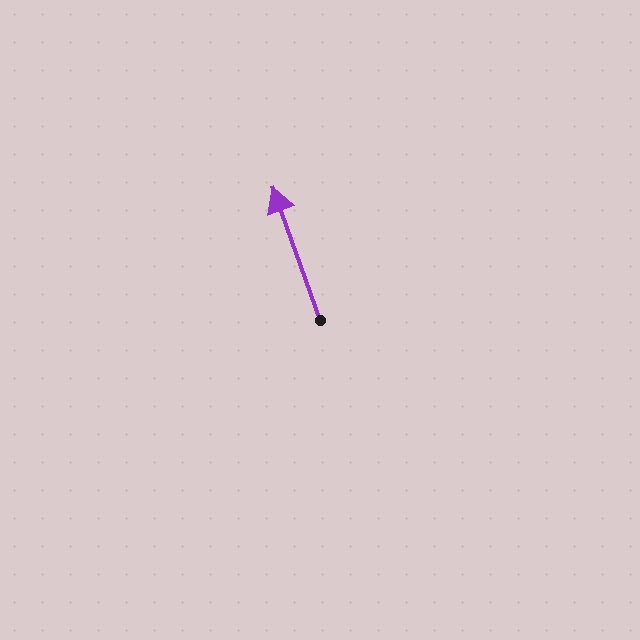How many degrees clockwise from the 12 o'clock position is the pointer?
Approximately 340 degrees.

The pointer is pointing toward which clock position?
Roughly 11 o'clock.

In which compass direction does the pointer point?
North.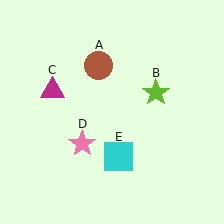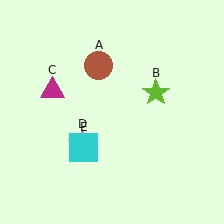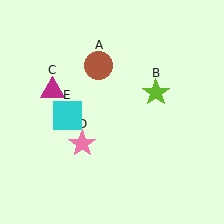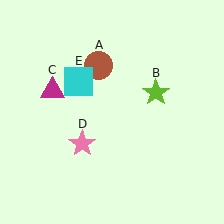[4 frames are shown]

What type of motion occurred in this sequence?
The cyan square (object E) rotated clockwise around the center of the scene.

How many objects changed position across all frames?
1 object changed position: cyan square (object E).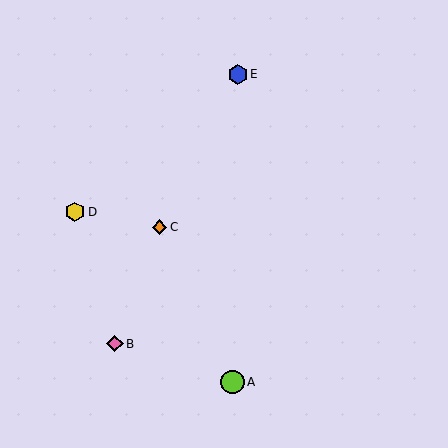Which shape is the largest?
The lime circle (labeled A) is the largest.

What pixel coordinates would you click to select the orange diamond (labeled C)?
Click at (160, 227) to select the orange diamond C.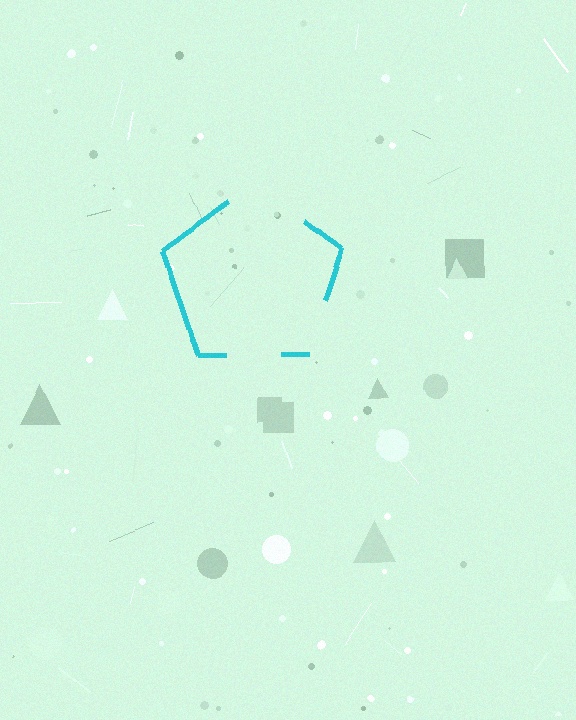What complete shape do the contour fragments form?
The contour fragments form a pentagon.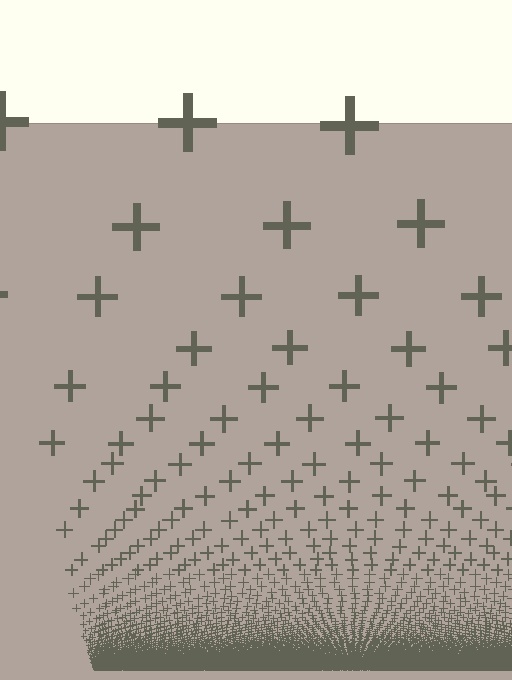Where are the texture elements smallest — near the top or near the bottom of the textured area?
Near the bottom.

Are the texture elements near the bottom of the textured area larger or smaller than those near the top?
Smaller. The gradient is inverted — elements near the bottom are smaller and denser.